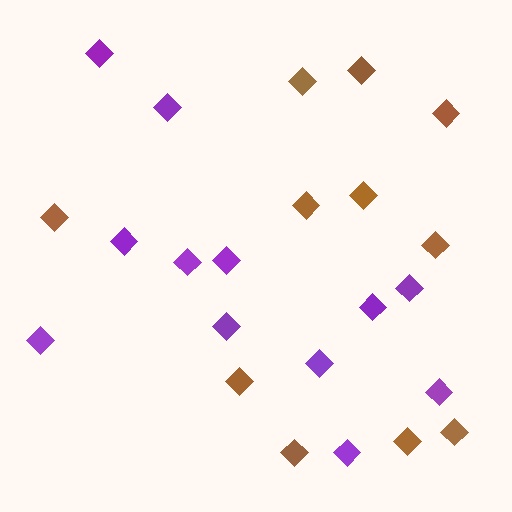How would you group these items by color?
There are 2 groups: one group of purple diamonds (12) and one group of brown diamonds (11).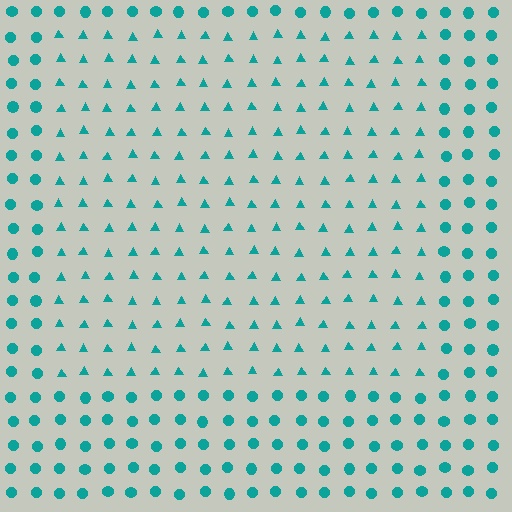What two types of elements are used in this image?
The image uses triangles inside the rectangle region and circles outside it.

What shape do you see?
I see a rectangle.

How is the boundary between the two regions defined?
The boundary is defined by a change in element shape: triangles inside vs. circles outside. All elements share the same color and spacing.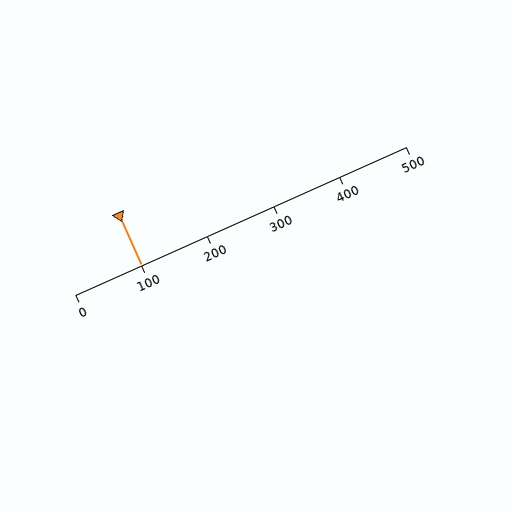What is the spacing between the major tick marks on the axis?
The major ticks are spaced 100 apart.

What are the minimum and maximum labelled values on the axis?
The axis runs from 0 to 500.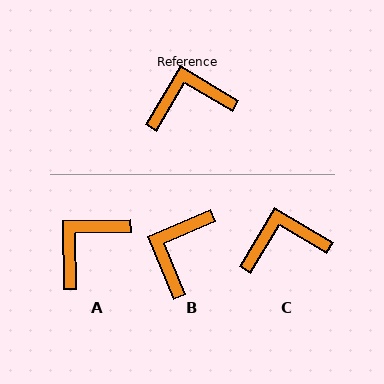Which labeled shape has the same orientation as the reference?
C.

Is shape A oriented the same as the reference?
No, it is off by about 32 degrees.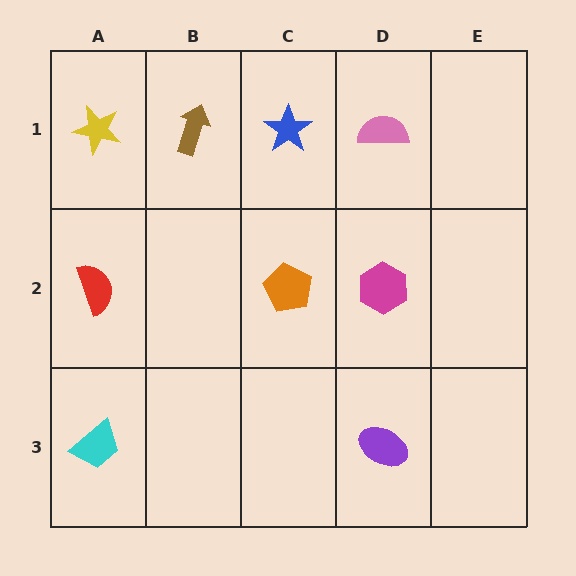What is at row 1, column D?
A pink semicircle.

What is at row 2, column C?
An orange pentagon.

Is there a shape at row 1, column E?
No, that cell is empty.